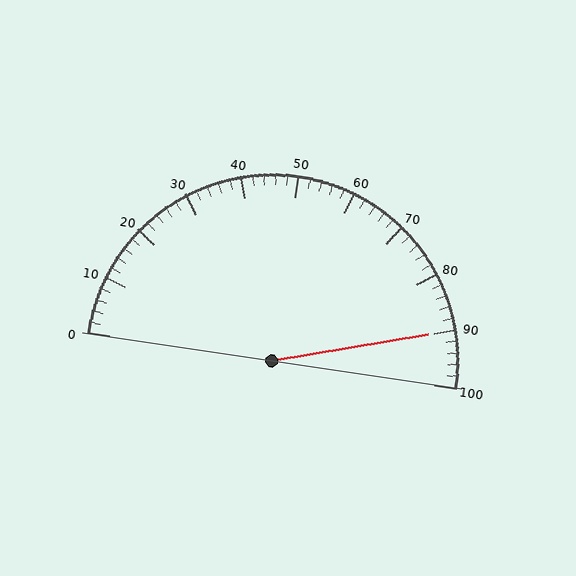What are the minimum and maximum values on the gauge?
The gauge ranges from 0 to 100.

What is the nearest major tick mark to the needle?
The nearest major tick mark is 90.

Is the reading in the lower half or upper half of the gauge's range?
The reading is in the upper half of the range (0 to 100).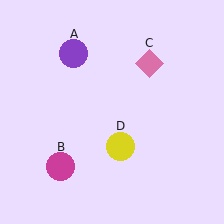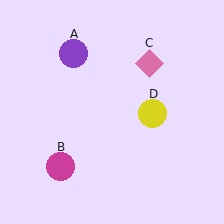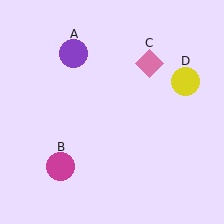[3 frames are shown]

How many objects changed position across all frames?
1 object changed position: yellow circle (object D).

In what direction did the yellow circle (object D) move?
The yellow circle (object D) moved up and to the right.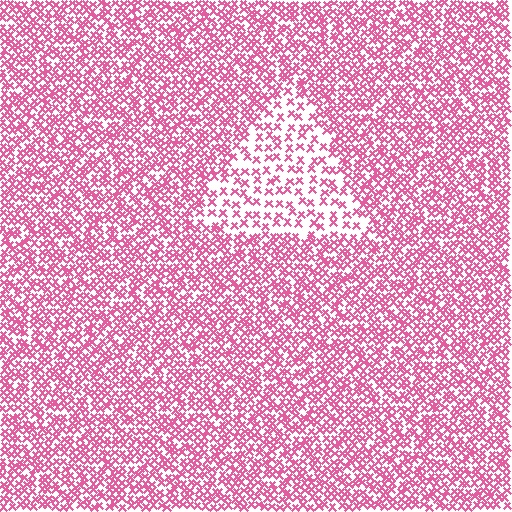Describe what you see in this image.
The image contains small pink elements arranged at two different densities. A triangle-shaped region is visible where the elements are less densely packed than the surrounding area.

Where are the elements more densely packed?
The elements are more densely packed outside the triangle boundary.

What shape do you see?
I see a triangle.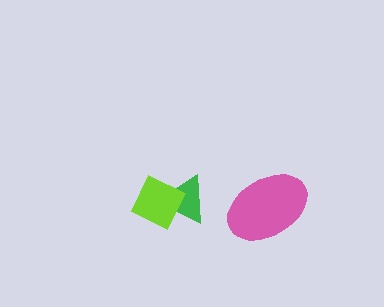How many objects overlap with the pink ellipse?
0 objects overlap with the pink ellipse.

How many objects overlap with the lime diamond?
1 object overlaps with the lime diamond.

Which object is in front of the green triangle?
The lime diamond is in front of the green triangle.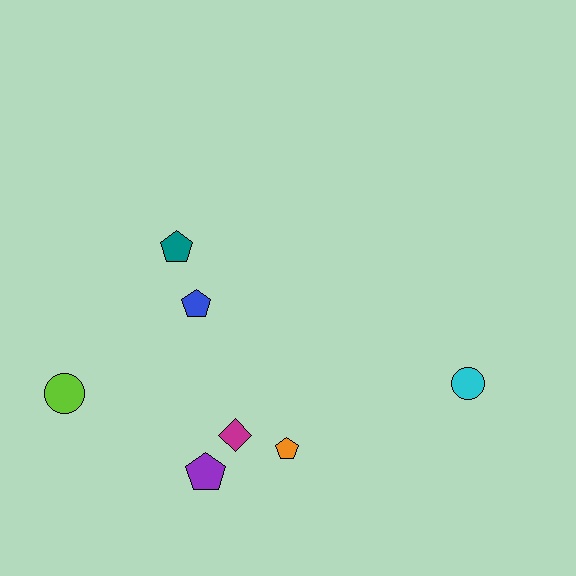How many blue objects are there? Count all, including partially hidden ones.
There is 1 blue object.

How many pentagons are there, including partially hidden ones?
There are 4 pentagons.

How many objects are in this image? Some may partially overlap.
There are 7 objects.